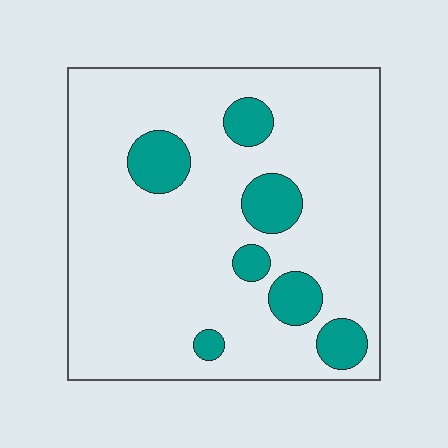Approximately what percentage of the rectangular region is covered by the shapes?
Approximately 15%.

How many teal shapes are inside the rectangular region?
7.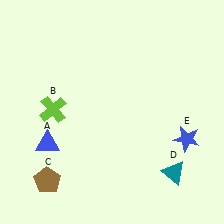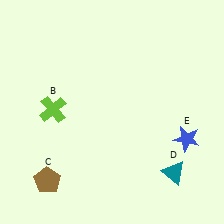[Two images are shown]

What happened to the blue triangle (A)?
The blue triangle (A) was removed in Image 2. It was in the bottom-left area of Image 1.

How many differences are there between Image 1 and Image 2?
There is 1 difference between the two images.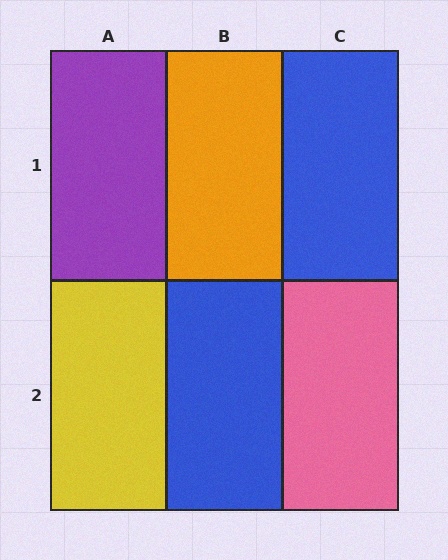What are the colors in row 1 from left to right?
Purple, orange, blue.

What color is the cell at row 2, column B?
Blue.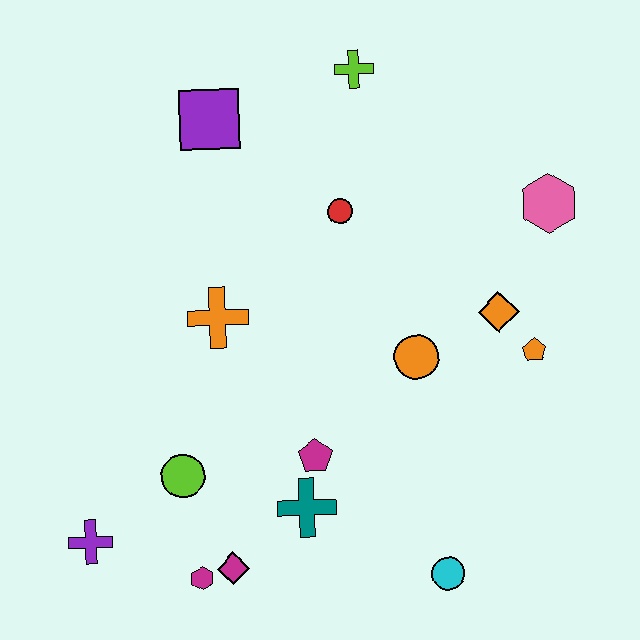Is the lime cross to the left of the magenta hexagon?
No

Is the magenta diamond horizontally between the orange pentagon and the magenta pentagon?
No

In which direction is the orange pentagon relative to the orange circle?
The orange pentagon is to the right of the orange circle.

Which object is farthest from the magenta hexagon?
The lime cross is farthest from the magenta hexagon.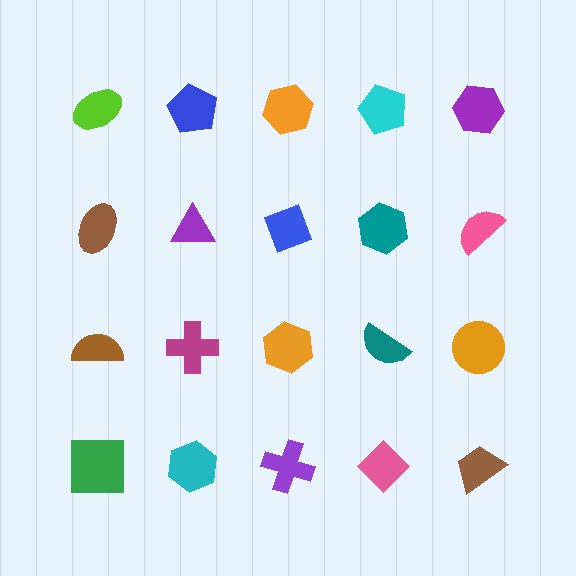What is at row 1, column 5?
A purple hexagon.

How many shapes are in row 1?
5 shapes.